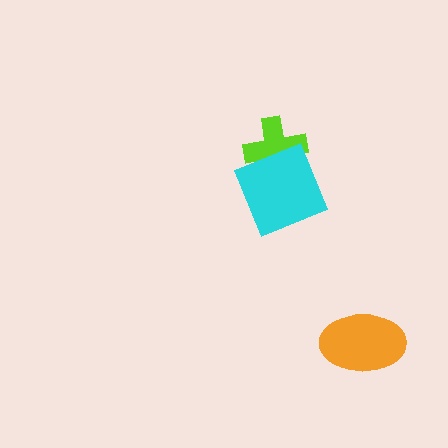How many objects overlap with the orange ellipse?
0 objects overlap with the orange ellipse.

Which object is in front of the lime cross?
The cyan square is in front of the lime cross.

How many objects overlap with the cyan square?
1 object overlaps with the cyan square.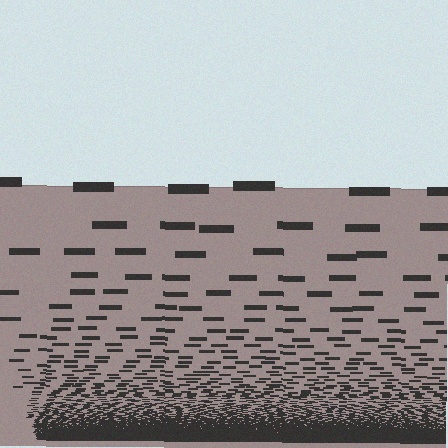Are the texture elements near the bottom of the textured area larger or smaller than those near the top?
Smaller. The gradient is inverted — elements near the bottom are smaller and denser.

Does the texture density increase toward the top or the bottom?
Density increases toward the bottom.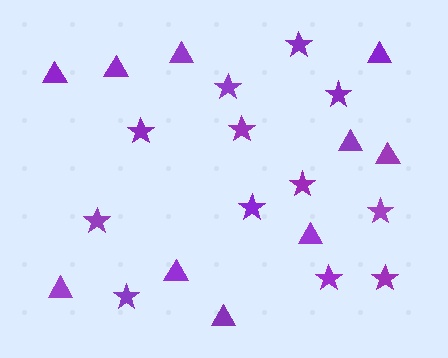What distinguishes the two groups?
There are 2 groups: one group of stars (12) and one group of triangles (10).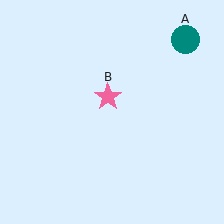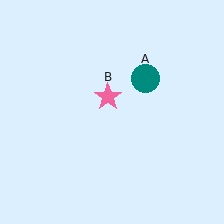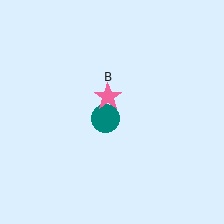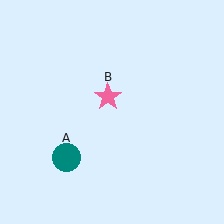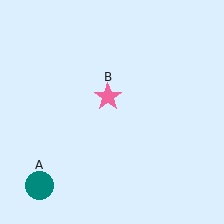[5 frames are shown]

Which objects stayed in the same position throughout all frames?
Pink star (object B) remained stationary.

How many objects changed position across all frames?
1 object changed position: teal circle (object A).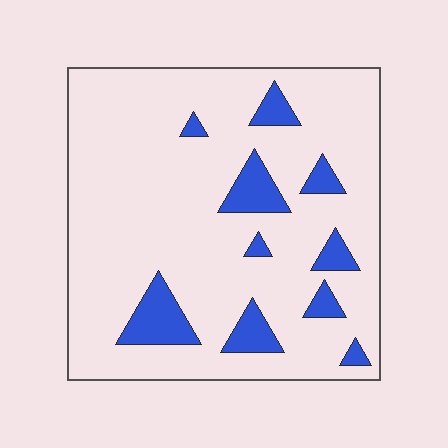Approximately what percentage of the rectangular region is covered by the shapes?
Approximately 15%.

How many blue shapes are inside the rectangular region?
10.